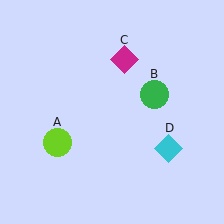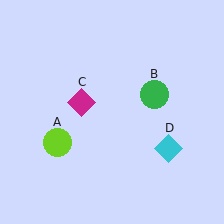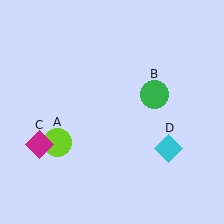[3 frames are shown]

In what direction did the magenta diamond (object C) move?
The magenta diamond (object C) moved down and to the left.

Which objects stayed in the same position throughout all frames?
Lime circle (object A) and green circle (object B) and cyan diamond (object D) remained stationary.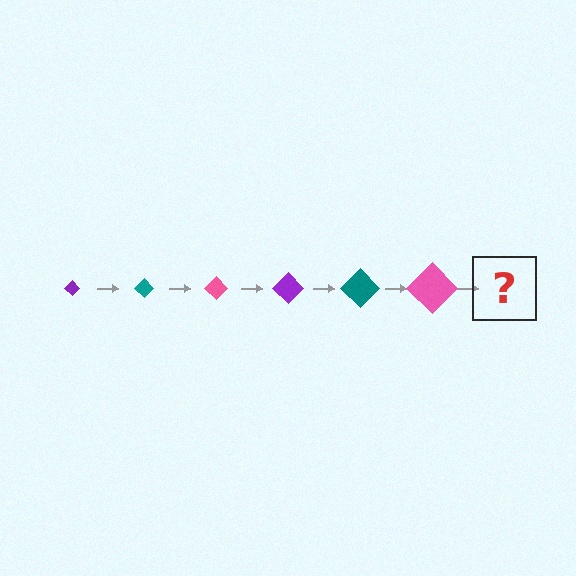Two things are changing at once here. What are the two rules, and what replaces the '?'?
The two rules are that the diamond grows larger each step and the color cycles through purple, teal, and pink. The '?' should be a purple diamond, larger than the previous one.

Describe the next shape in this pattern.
It should be a purple diamond, larger than the previous one.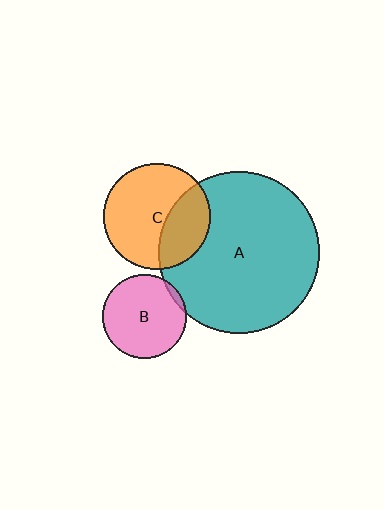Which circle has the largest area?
Circle A (teal).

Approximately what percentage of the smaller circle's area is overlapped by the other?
Approximately 5%.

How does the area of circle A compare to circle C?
Approximately 2.3 times.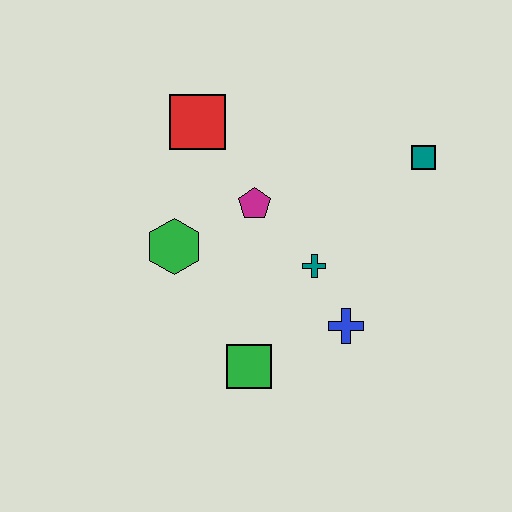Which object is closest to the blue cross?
The teal cross is closest to the blue cross.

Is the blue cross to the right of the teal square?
No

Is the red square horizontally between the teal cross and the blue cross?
No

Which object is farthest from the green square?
The teal square is farthest from the green square.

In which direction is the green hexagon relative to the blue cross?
The green hexagon is to the left of the blue cross.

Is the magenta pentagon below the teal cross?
No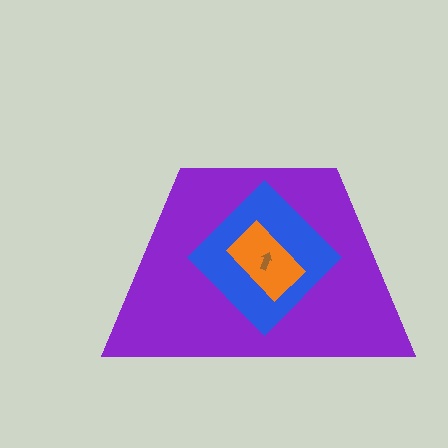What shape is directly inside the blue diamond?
The orange rectangle.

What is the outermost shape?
The purple trapezoid.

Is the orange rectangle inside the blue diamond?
Yes.